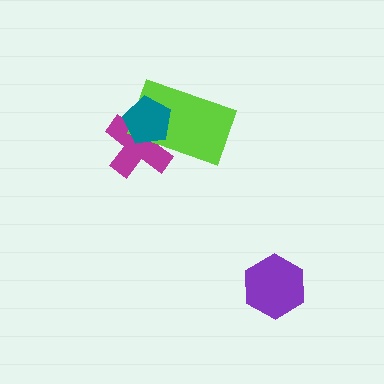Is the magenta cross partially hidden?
Yes, it is partially covered by another shape.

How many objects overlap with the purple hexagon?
0 objects overlap with the purple hexagon.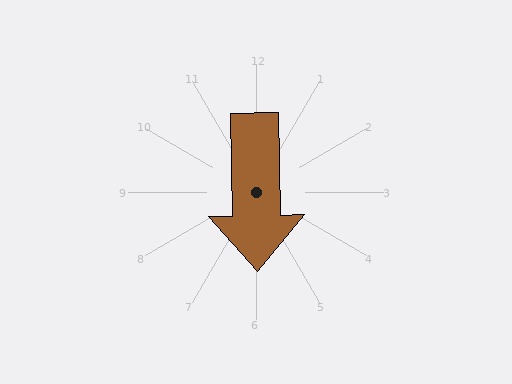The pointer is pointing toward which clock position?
Roughly 6 o'clock.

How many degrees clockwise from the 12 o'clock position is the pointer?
Approximately 179 degrees.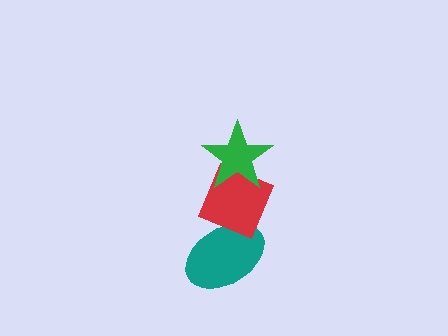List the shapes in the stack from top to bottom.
From top to bottom: the green star, the red diamond, the teal ellipse.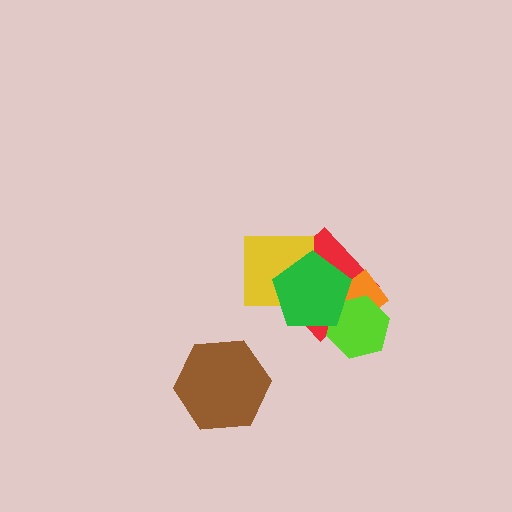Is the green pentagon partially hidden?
No, no other shape covers it.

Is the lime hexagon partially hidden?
Yes, it is partially covered by another shape.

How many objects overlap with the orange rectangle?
3 objects overlap with the orange rectangle.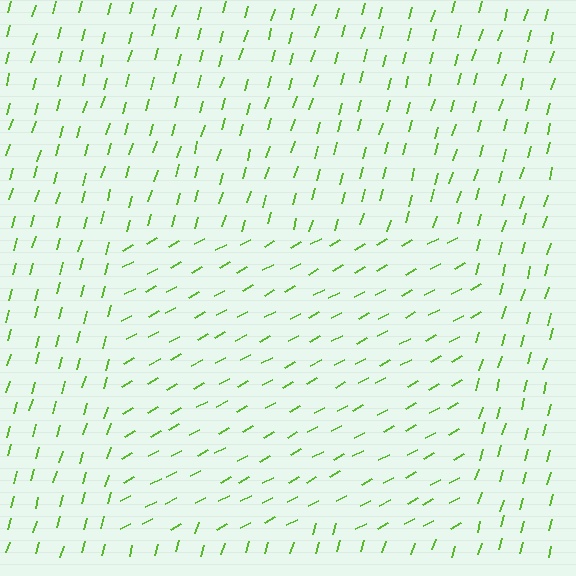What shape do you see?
I see a rectangle.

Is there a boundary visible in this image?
Yes, there is a texture boundary formed by a change in line orientation.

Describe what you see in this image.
The image is filled with small lime line segments. A rectangle region in the image has lines oriented differently from the surrounding lines, creating a visible texture boundary.